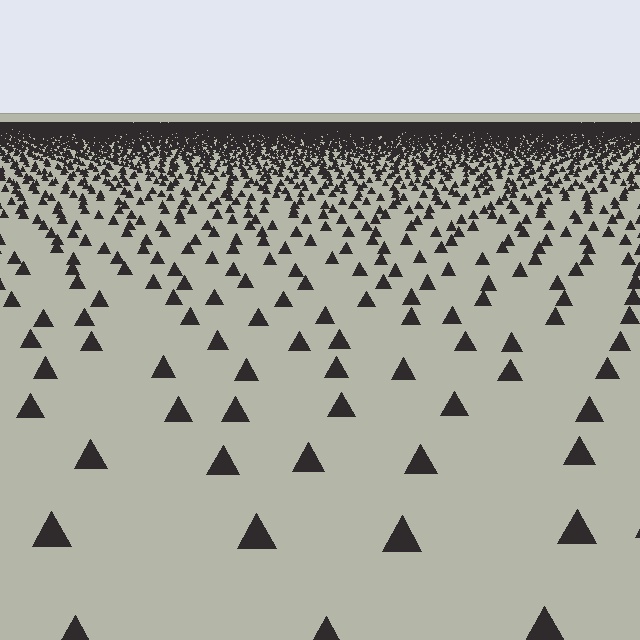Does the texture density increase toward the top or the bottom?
Density increases toward the top.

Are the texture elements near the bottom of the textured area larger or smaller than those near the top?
Larger. Near the bottom, elements are closer to the viewer and appear at a bigger on-screen size.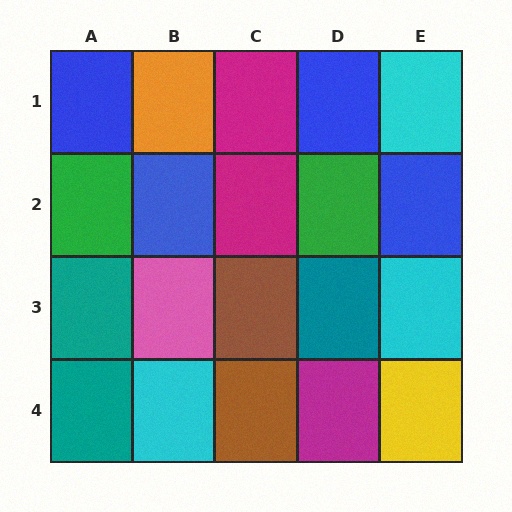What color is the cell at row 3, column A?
Teal.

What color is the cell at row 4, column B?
Cyan.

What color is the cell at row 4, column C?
Brown.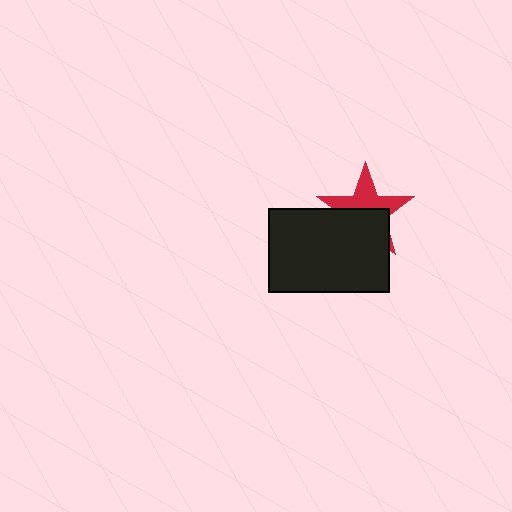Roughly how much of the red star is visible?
About half of it is visible (roughly 48%).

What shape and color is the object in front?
The object in front is a black rectangle.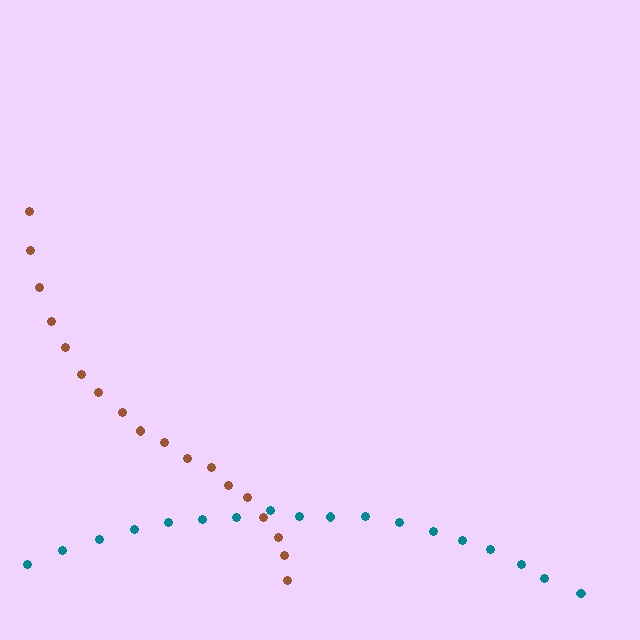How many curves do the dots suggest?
There are 2 distinct paths.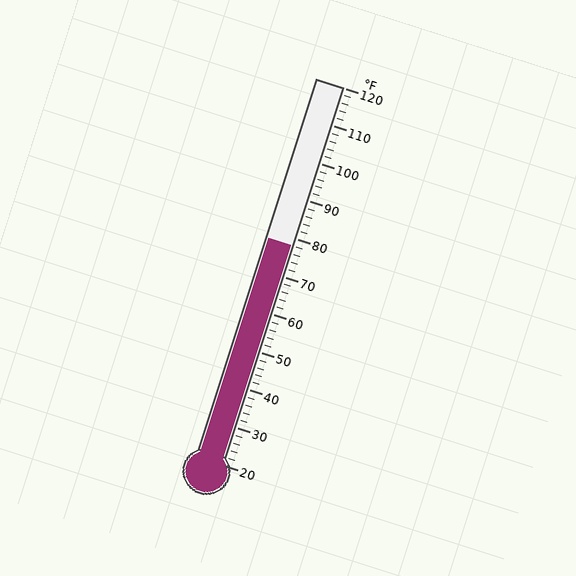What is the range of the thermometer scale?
The thermometer scale ranges from 20°F to 120°F.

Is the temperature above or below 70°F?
The temperature is above 70°F.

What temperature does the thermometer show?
The thermometer shows approximately 78°F.